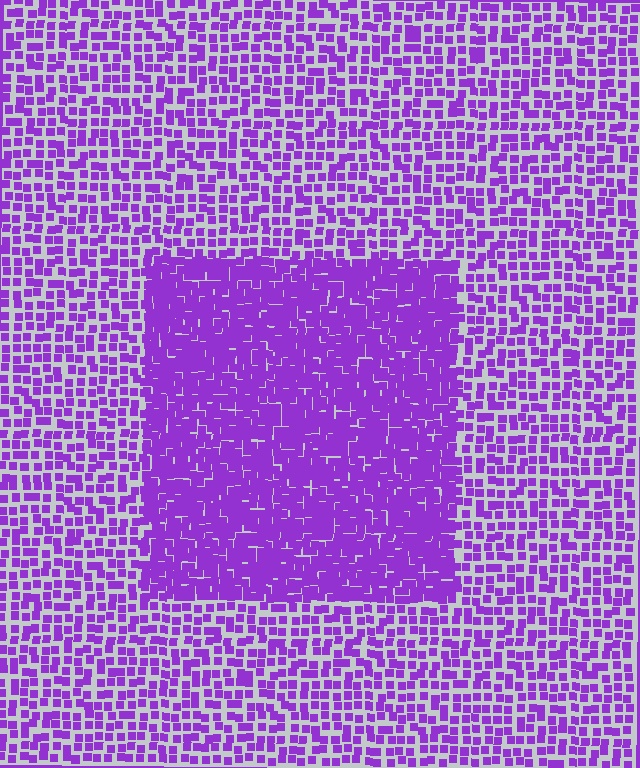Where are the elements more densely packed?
The elements are more densely packed inside the rectangle boundary.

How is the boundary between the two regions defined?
The boundary is defined by a change in element density (approximately 2.0x ratio). All elements are the same color, size, and shape.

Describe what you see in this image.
The image contains small purple elements arranged at two different densities. A rectangle-shaped region is visible where the elements are more densely packed than the surrounding area.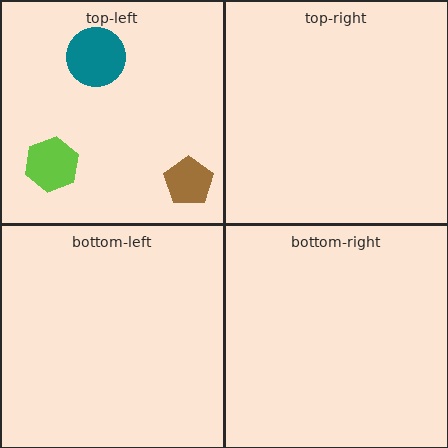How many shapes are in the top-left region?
3.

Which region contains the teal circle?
The top-left region.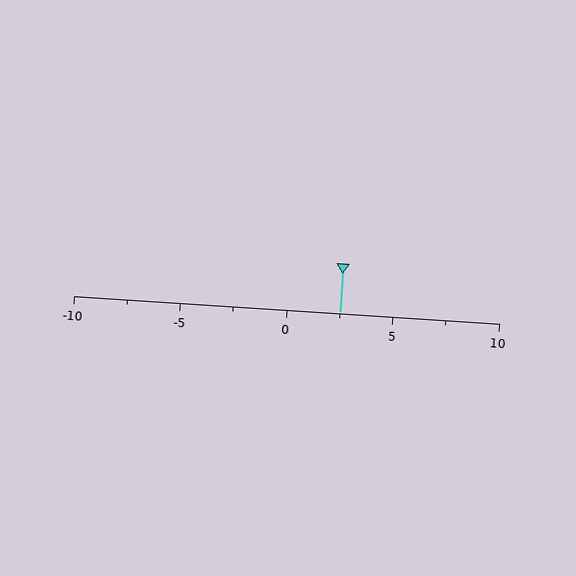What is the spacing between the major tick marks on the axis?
The major ticks are spaced 5 apart.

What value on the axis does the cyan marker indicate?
The marker indicates approximately 2.5.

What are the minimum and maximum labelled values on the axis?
The axis runs from -10 to 10.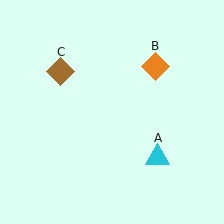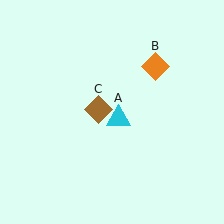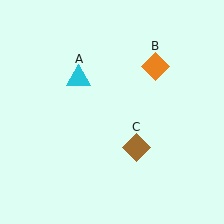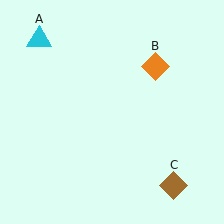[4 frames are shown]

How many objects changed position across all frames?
2 objects changed position: cyan triangle (object A), brown diamond (object C).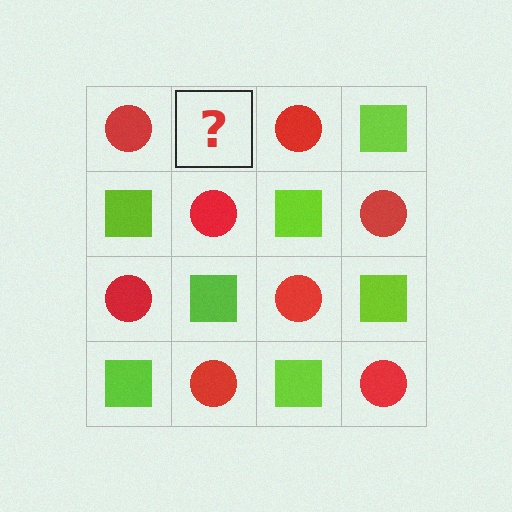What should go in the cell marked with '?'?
The missing cell should contain a lime square.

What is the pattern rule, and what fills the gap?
The rule is that it alternates red circle and lime square in a checkerboard pattern. The gap should be filled with a lime square.